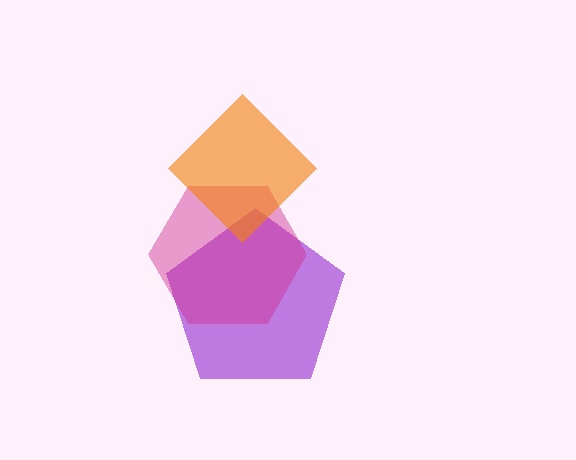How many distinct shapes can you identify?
There are 3 distinct shapes: a purple pentagon, a magenta hexagon, an orange diamond.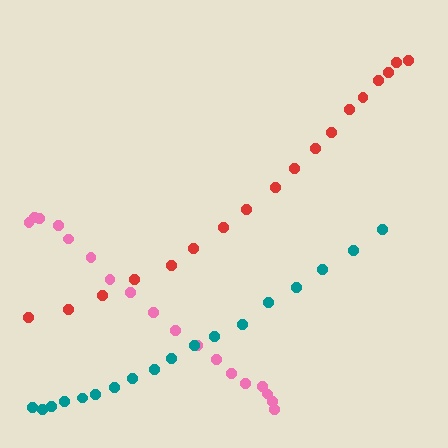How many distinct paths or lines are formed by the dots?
There are 3 distinct paths.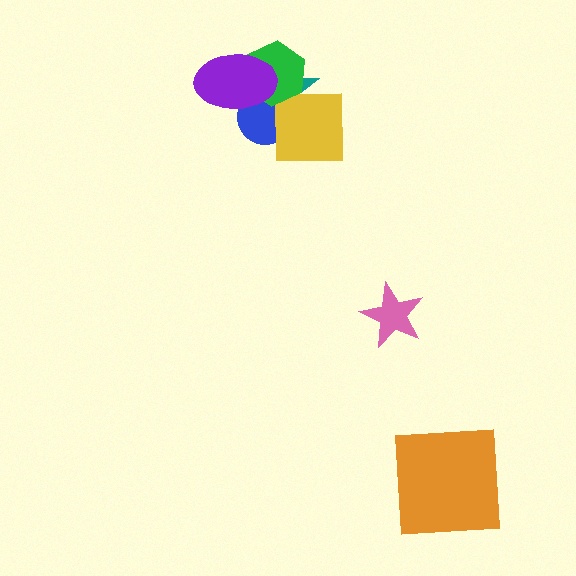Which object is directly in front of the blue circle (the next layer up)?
The yellow square is directly in front of the blue circle.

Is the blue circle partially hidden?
Yes, it is partially covered by another shape.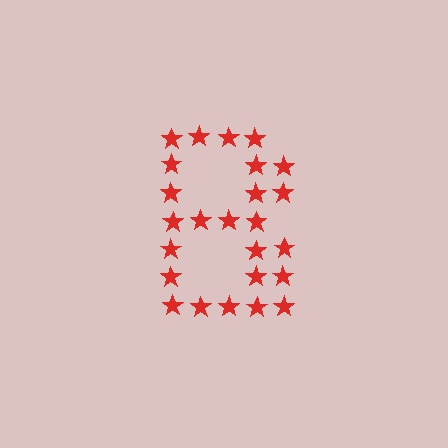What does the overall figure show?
The overall figure shows the letter B.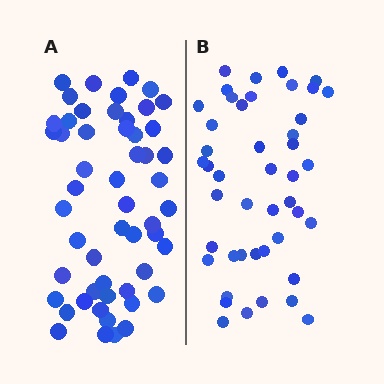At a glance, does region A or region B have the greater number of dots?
Region A (the left region) has more dots.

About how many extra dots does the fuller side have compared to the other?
Region A has roughly 8 or so more dots than region B.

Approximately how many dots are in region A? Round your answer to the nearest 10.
About 50 dots. (The exact count is 53, which rounds to 50.)